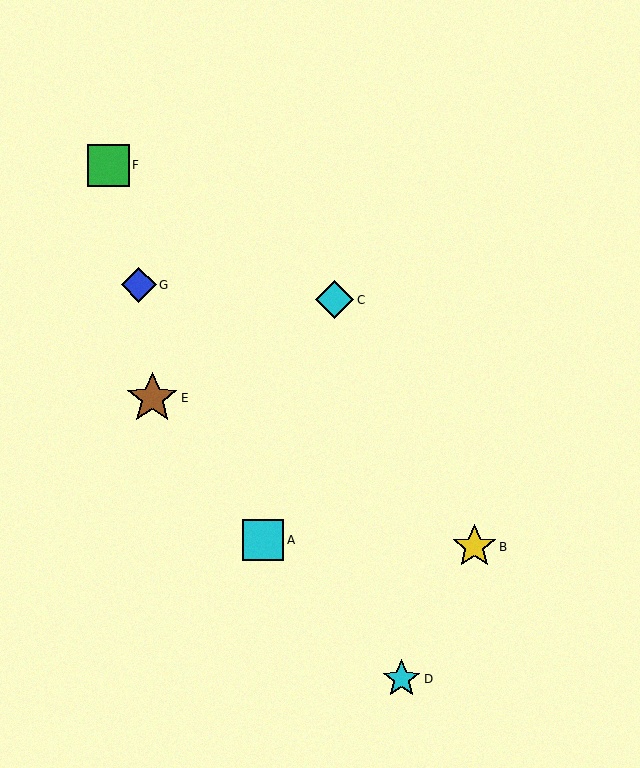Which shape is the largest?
The brown star (labeled E) is the largest.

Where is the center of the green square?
The center of the green square is at (108, 165).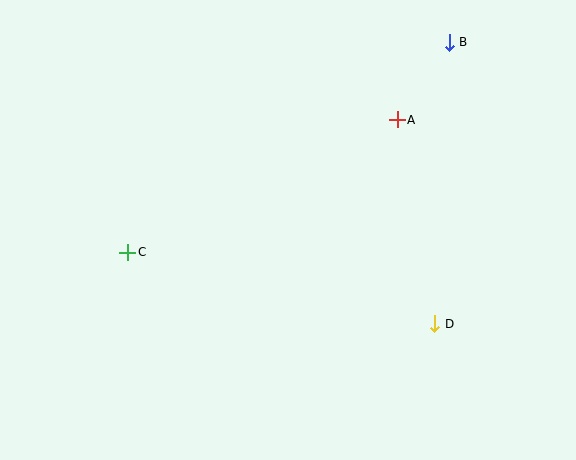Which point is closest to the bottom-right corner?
Point D is closest to the bottom-right corner.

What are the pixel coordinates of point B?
Point B is at (449, 42).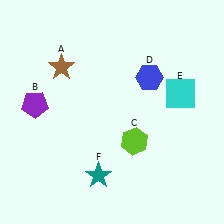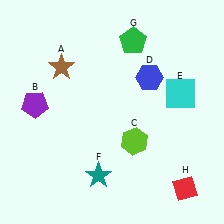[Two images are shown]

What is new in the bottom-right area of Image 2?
A red diamond (H) was added in the bottom-right area of Image 2.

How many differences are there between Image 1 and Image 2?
There are 2 differences between the two images.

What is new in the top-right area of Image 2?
A green pentagon (G) was added in the top-right area of Image 2.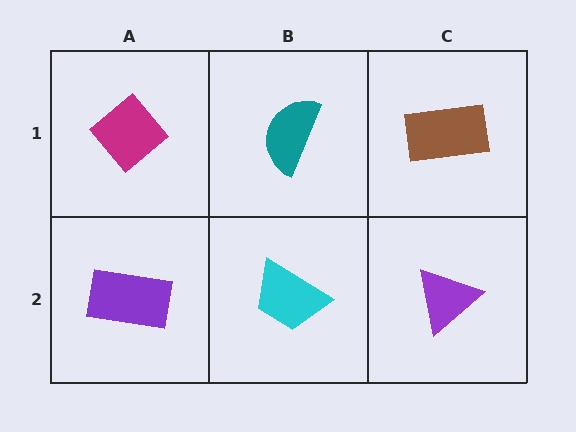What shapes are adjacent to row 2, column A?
A magenta diamond (row 1, column A), a cyan trapezoid (row 2, column B).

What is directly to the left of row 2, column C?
A cyan trapezoid.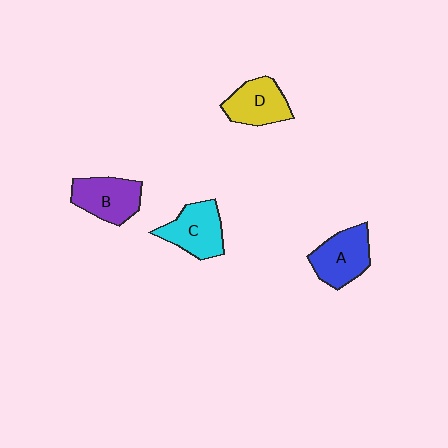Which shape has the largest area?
Shape A (blue).